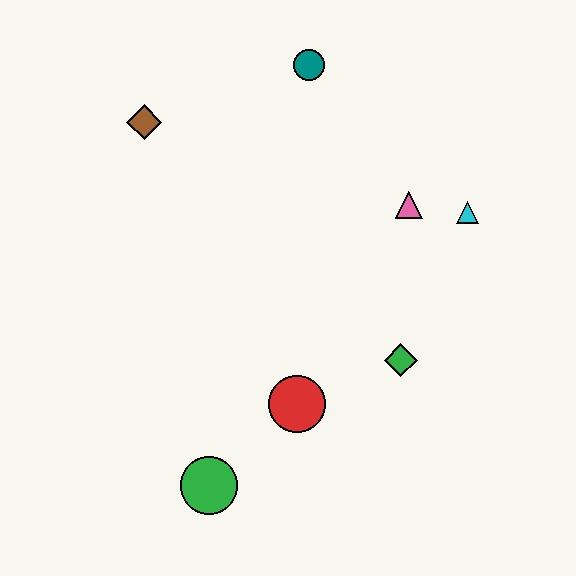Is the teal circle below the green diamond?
No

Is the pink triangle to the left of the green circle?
No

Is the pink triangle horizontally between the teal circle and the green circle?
No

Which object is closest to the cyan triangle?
The pink triangle is closest to the cyan triangle.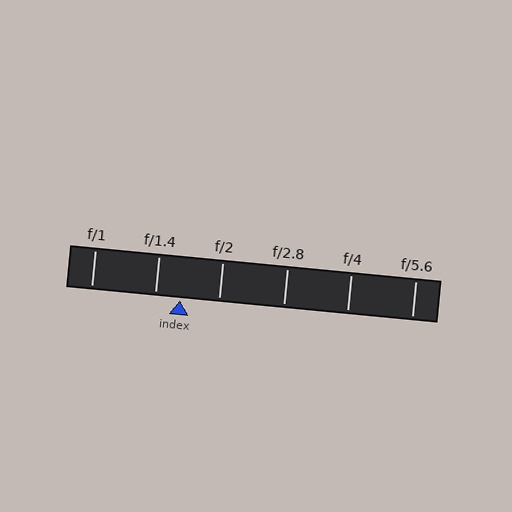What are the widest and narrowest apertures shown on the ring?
The widest aperture shown is f/1 and the narrowest is f/5.6.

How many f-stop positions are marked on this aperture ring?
There are 6 f-stop positions marked.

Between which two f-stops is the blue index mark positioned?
The index mark is between f/1.4 and f/2.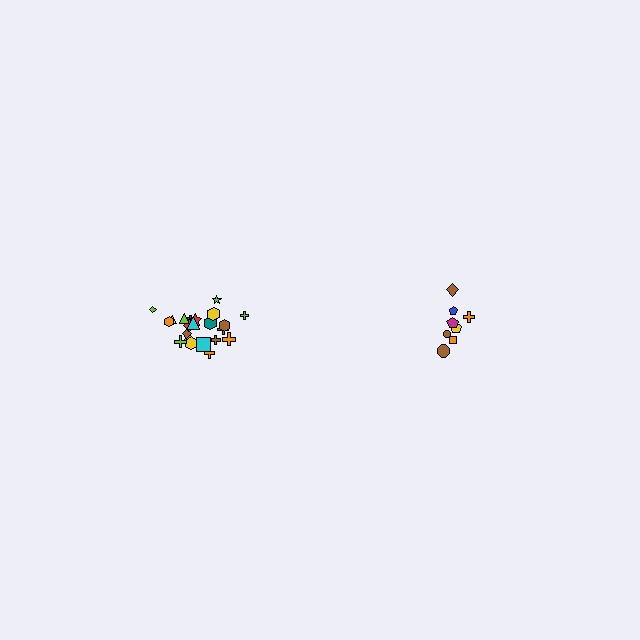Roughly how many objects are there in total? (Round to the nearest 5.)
Roughly 30 objects in total.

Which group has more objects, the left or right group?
The left group.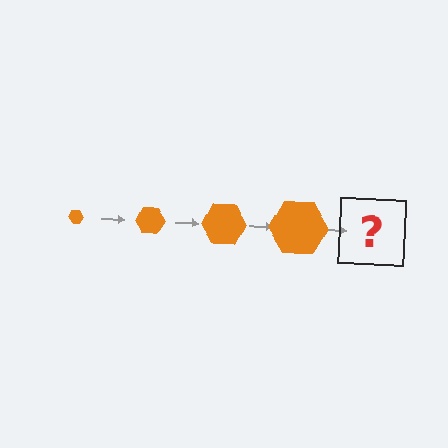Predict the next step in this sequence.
The next step is an orange hexagon, larger than the previous one.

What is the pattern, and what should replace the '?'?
The pattern is that the hexagon gets progressively larger each step. The '?' should be an orange hexagon, larger than the previous one.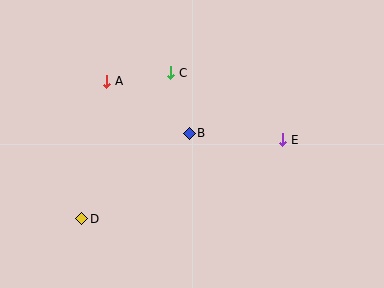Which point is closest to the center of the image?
Point B at (189, 133) is closest to the center.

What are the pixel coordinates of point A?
Point A is at (107, 81).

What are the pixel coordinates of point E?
Point E is at (283, 140).